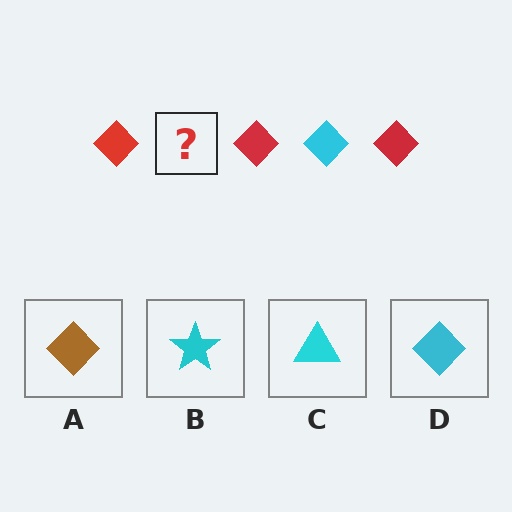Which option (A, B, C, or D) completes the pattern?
D.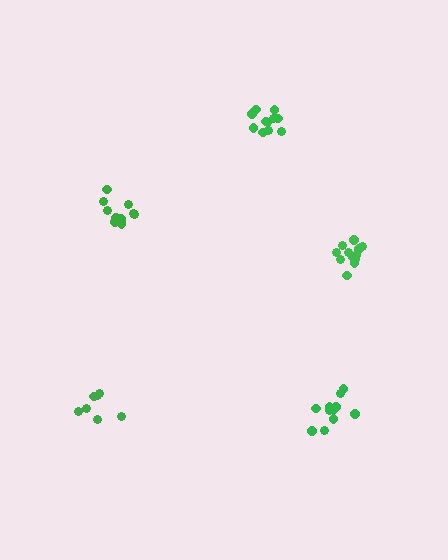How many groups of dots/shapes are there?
There are 5 groups.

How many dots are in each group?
Group 1: 12 dots, Group 2: 12 dots, Group 3: 11 dots, Group 4: 7 dots, Group 5: 11 dots (53 total).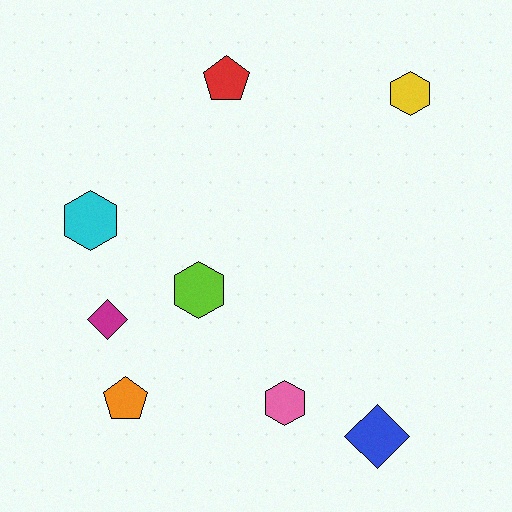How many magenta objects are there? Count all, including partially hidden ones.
There is 1 magenta object.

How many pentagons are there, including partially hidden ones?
There are 2 pentagons.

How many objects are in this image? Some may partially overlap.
There are 8 objects.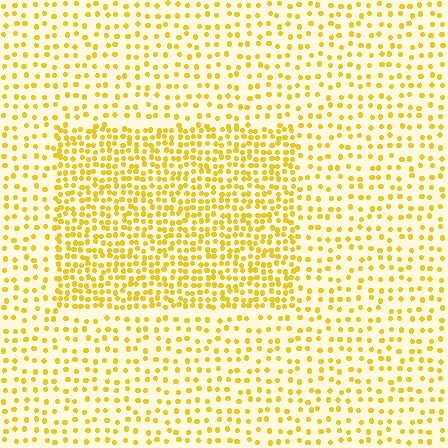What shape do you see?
I see a rectangle.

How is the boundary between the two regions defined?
The boundary is defined by a change in element density (approximately 2.1x ratio). All elements are the same color, size, and shape.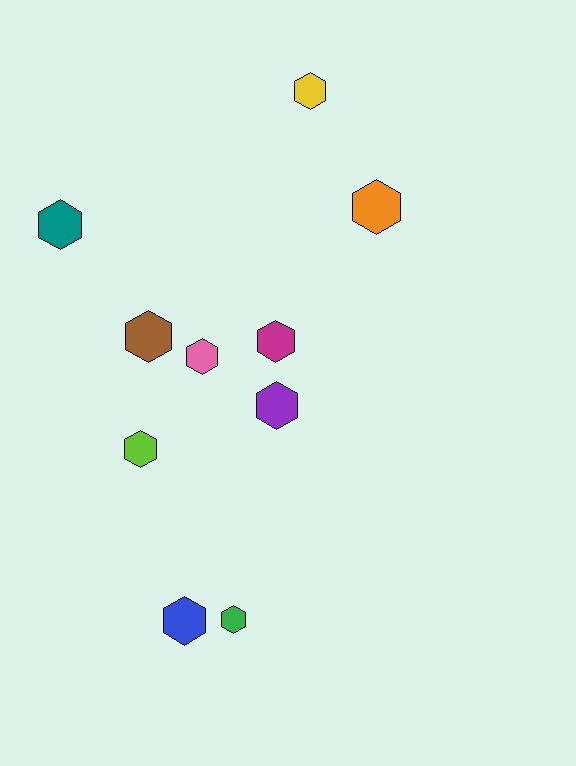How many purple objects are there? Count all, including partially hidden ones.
There is 1 purple object.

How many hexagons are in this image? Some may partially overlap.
There are 10 hexagons.